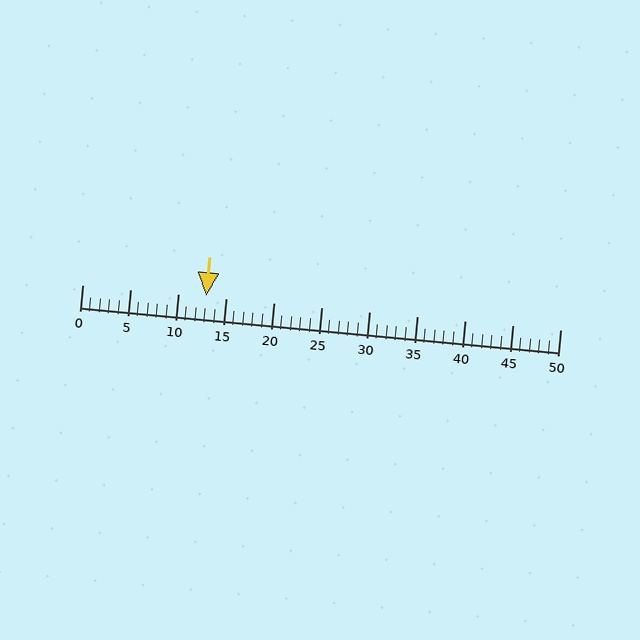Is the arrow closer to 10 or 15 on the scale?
The arrow is closer to 15.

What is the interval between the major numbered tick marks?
The major tick marks are spaced 5 units apart.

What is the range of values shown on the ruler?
The ruler shows values from 0 to 50.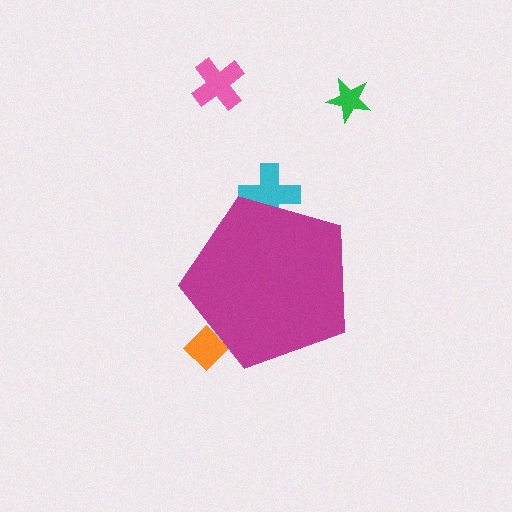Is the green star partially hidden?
No, the green star is fully visible.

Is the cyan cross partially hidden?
Yes, the cyan cross is partially hidden behind the magenta pentagon.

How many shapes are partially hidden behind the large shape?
2 shapes are partially hidden.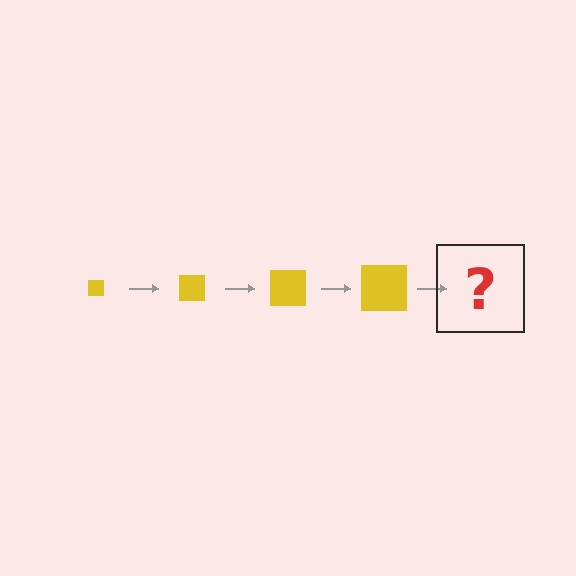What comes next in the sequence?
The next element should be a yellow square, larger than the previous one.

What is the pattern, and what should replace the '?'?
The pattern is that the square gets progressively larger each step. The '?' should be a yellow square, larger than the previous one.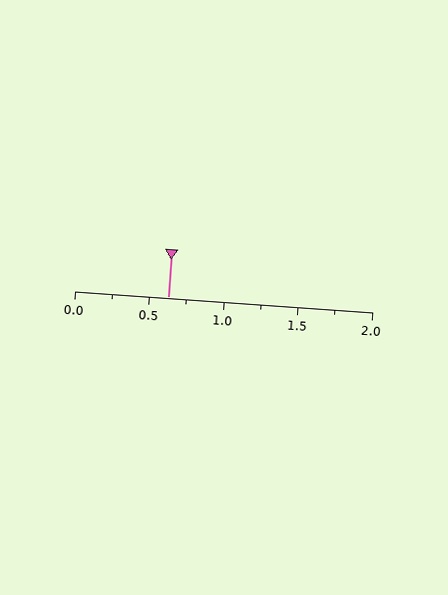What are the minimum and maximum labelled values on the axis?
The axis runs from 0.0 to 2.0.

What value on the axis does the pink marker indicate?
The marker indicates approximately 0.62.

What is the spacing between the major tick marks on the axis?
The major ticks are spaced 0.5 apart.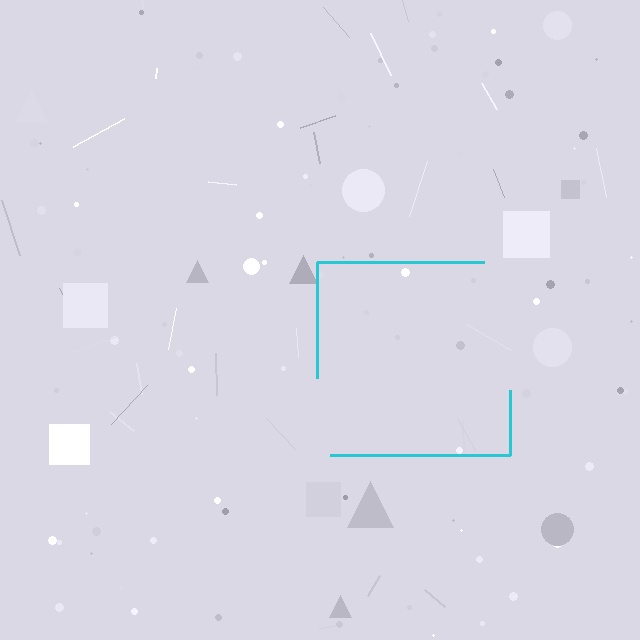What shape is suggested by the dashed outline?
The dashed outline suggests a square.